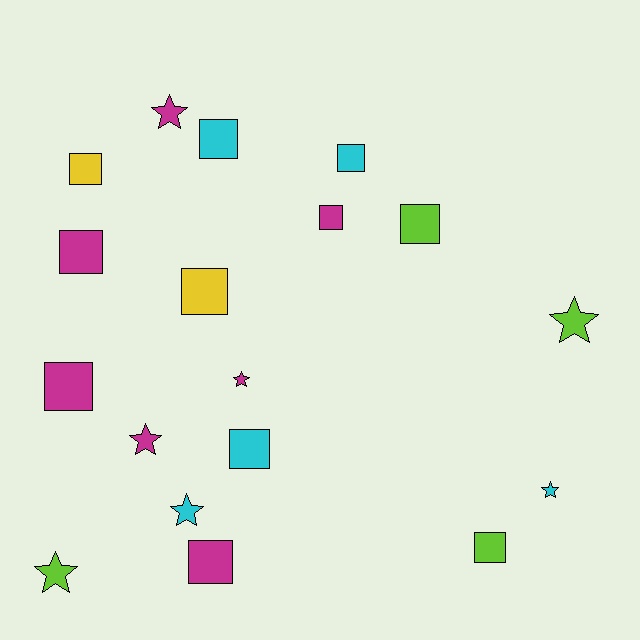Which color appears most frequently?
Magenta, with 7 objects.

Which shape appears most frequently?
Square, with 11 objects.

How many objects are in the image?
There are 18 objects.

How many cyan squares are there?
There are 3 cyan squares.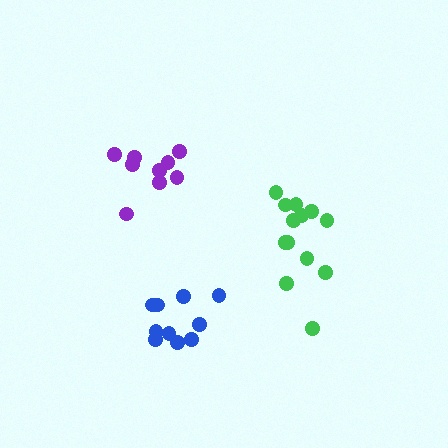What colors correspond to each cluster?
The clusters are colored: green, blue, purple.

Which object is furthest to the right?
The green cluster is rightmost.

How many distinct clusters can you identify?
There are 3 distinct clusters.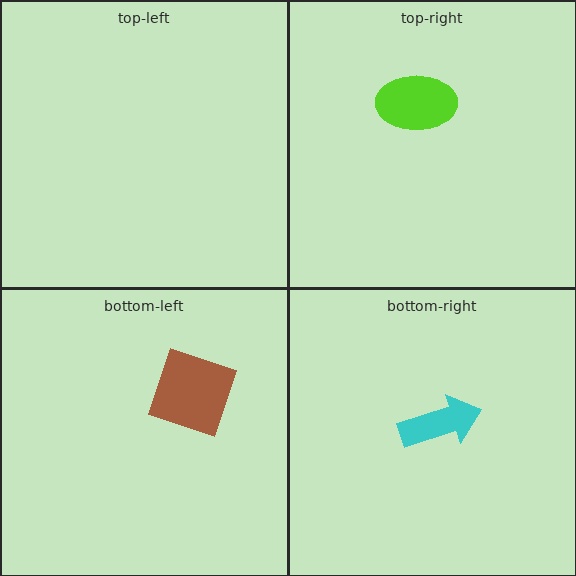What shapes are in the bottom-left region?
The brown diamond.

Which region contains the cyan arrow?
The bottom-right region.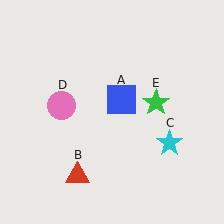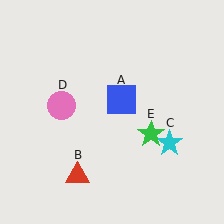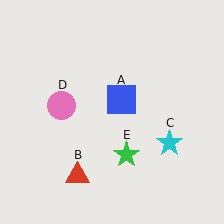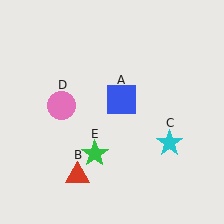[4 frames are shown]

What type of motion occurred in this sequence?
The green star (object E) rotated clockwise around the center of the scene.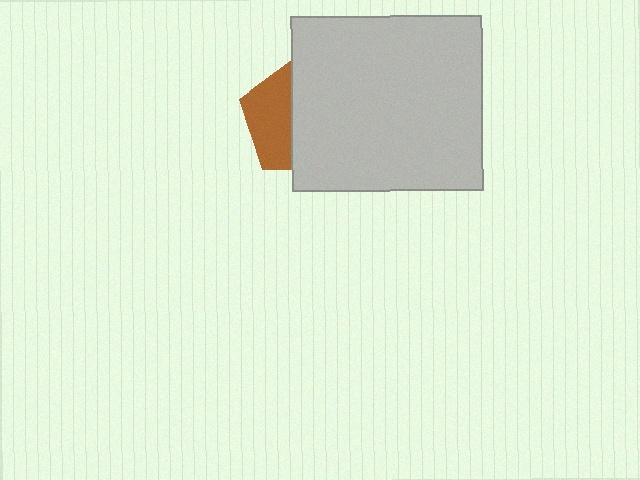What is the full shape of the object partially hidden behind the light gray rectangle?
The partially hidden object is a brown pentagon.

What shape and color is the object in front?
The object in front is a light gray rectangle.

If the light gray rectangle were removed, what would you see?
You would see the complete brown pentagon.